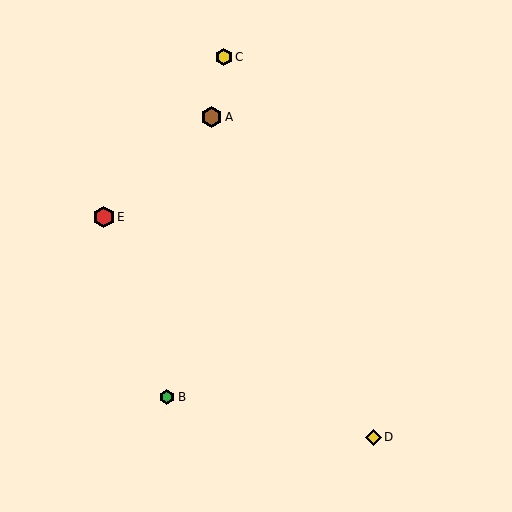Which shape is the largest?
The red hexagon (labeled E) is the largest.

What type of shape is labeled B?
Shape B is a green hexagon.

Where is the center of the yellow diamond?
The center of the yellow diamond is at (373, 437).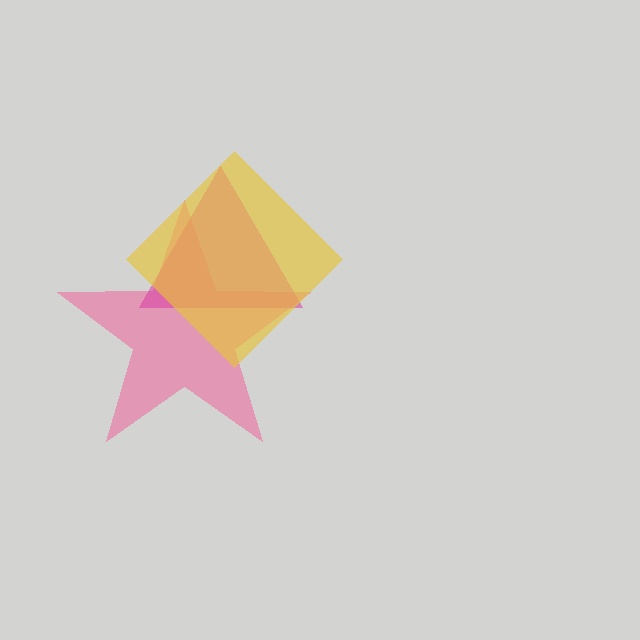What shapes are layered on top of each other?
The layered shapes are: a pink star, a magenta triangle, a yellow diamond.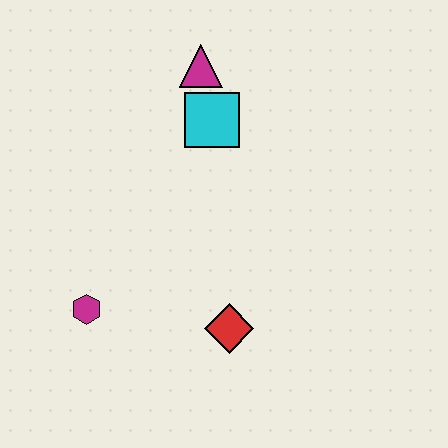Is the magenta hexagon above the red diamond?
Yes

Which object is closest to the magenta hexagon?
The red diamond is closest to the magenta hexagon.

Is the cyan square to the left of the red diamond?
Yes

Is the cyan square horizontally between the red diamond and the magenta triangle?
Yes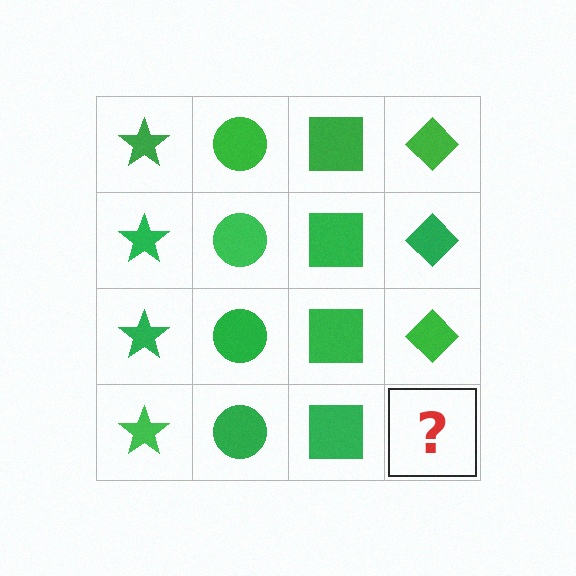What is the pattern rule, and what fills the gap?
The rule is that each column has a consistent shape. The gap should be filled with a green diamond.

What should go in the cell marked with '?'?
The missing cell should contain a green diamond.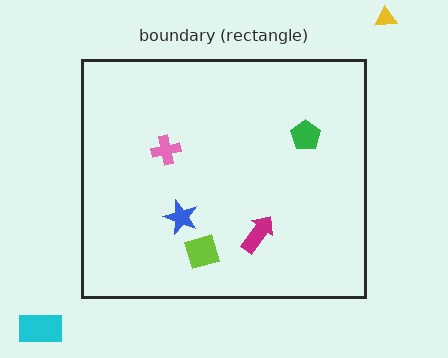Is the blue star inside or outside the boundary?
Inside.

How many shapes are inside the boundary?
5 inside, 2 outside.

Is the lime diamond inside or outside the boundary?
Inside.